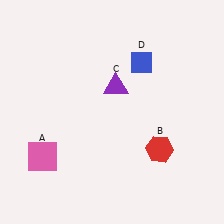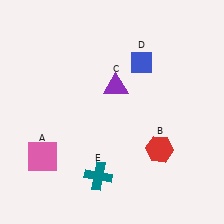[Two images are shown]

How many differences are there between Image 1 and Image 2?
There is 1 difference between the two images.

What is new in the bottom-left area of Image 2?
A teal cross (E) was added in the bottom-left area of Image 2.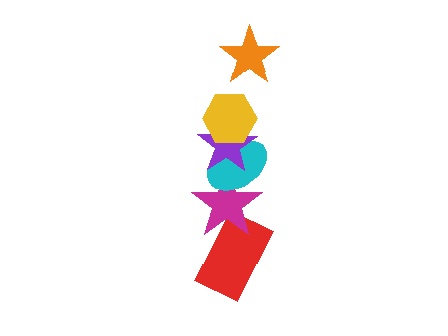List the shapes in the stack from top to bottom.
From top to bottom: the orange star, the yellow hexagon, the purple star, the cyan ellipse, the magenta star, the red rectangle.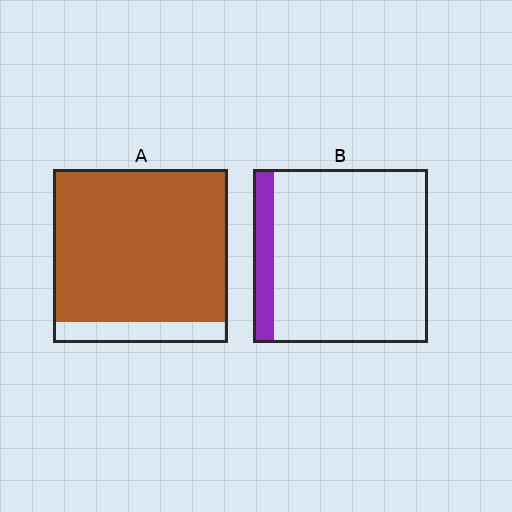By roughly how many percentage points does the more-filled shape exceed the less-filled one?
By roughly 75 percentage points (A over B).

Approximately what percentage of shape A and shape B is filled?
A is approximately 90% and B is approximately 10%.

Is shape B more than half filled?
No.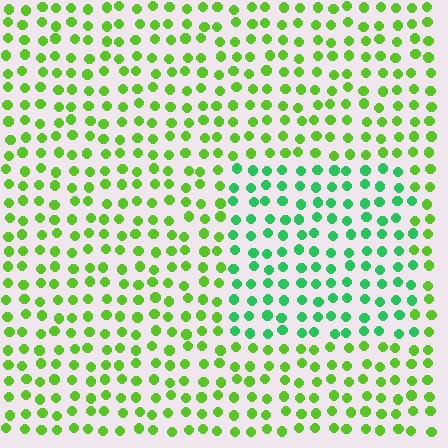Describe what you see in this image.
The image is filled with small lime elements in a uniform arrangement. A rectangle-shaped region is visible where the elements are tinted to a slightly different hue, forming a subtle color boundary.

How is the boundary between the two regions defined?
The boundary is defined purely by a slight shift in hue (about 40 degrees). Spacing, size, and orientation are identical on both sides.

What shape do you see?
I see a rectangle.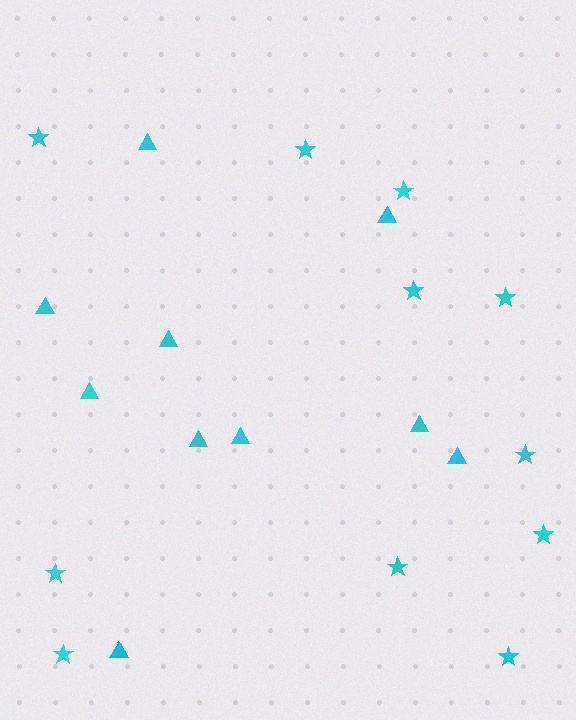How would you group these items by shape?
There are 2 groups: one group of stars (11) and one group of triangles (10).